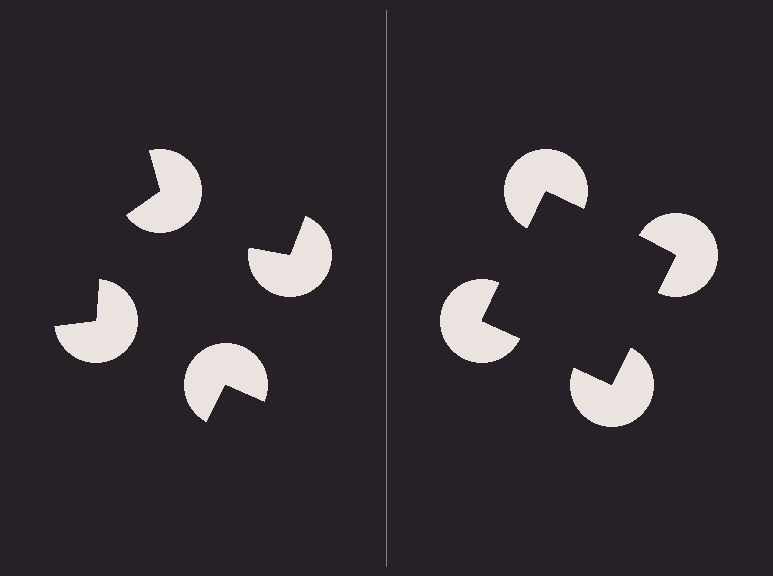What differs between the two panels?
The pac-man discs are positioned identically on both sides; only the wedge orientations differ. On the right they align to a square; on the left they are misaligned.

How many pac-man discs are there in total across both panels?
8 — 4 on each side.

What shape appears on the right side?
An illusory square.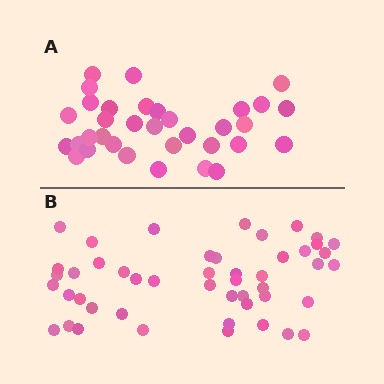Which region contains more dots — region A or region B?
Region B (the bottom region) has more dots.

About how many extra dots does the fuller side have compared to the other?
Region B has approximately 15 more dots than region A.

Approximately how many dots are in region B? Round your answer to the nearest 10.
About 50 dots. (The exact count is 48, which rounds to 50.)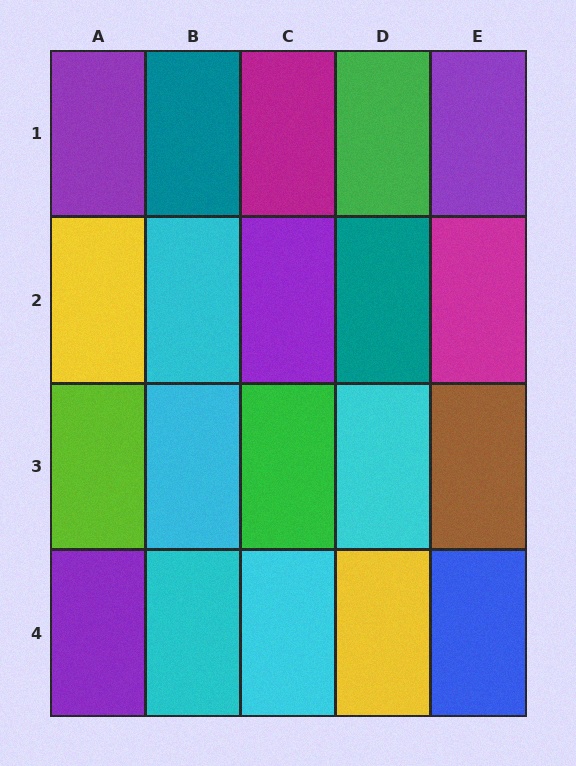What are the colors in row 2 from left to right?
Yellow, cyan, purple, teal, magenta.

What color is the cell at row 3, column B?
Cyan.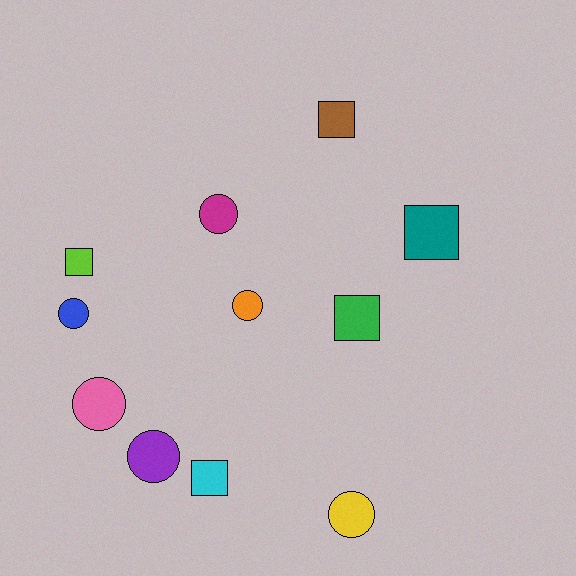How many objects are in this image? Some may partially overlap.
There are 11 objects.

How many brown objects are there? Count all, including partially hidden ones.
There is 1 brown object.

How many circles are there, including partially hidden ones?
There are 6 circles.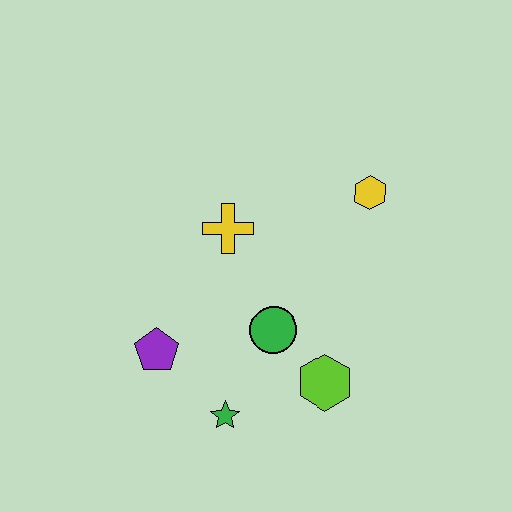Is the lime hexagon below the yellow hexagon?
Yes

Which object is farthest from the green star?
The yellow hexagon is farthest from the green star.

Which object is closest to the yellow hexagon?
The yellow cross is closest to the yellow hexagon.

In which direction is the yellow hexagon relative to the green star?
The yellow hexagon is above the green star.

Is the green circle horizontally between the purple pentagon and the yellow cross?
No